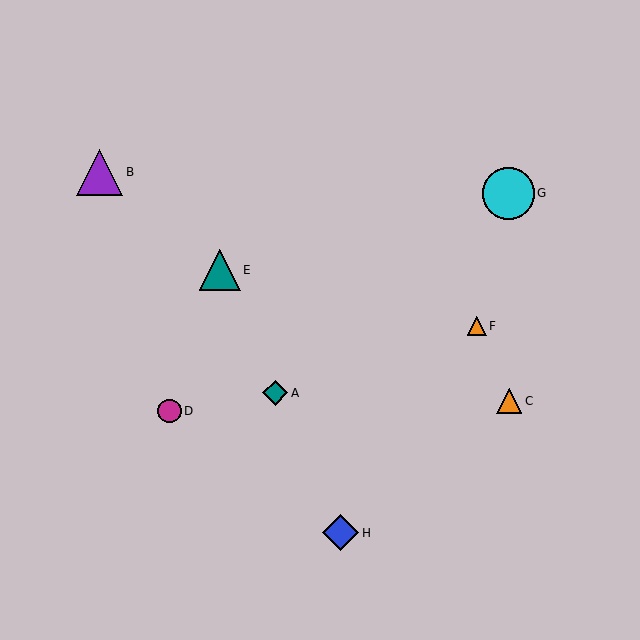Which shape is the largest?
The cyan circle (labeled G) is the largest.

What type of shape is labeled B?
Shape B is a purple triangle.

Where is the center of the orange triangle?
The center of the orange triangle is at (509, 401).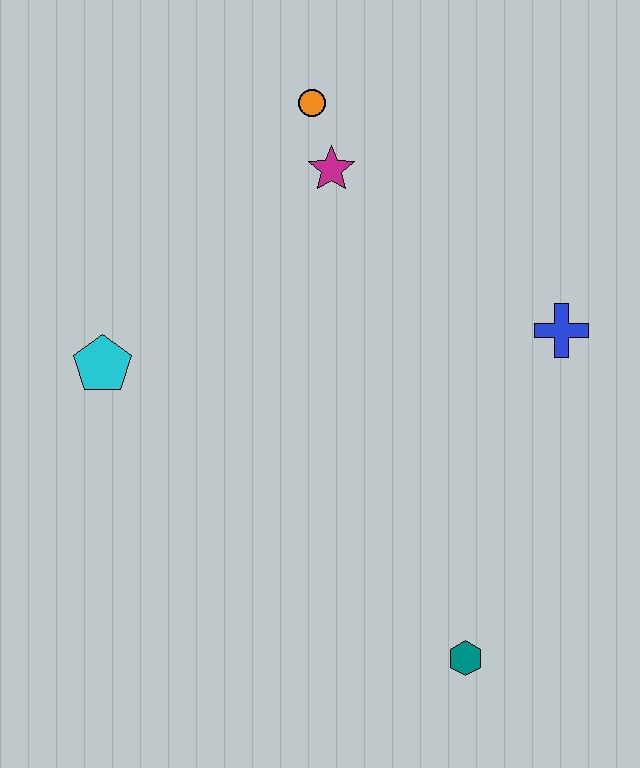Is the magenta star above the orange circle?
No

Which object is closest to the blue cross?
The magenta star is closest to the blue cross.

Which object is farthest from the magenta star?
The teal hexagon is farthest from the magenta star.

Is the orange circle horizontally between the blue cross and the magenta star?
No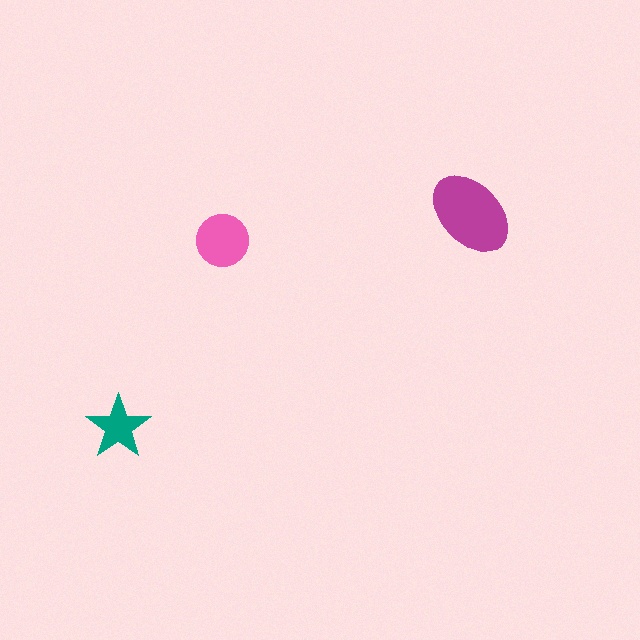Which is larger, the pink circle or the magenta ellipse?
The magenta ellipse.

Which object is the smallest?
The teal star.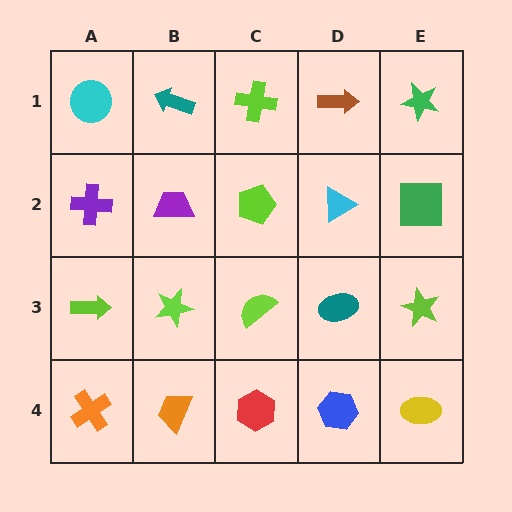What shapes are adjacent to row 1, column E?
A green square (row 2, column E), a brown arrow (row 1, column D).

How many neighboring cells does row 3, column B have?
4.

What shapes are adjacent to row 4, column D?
A teal ellipse (row 3, column D), a red hexagon (row 4, column C), a yellow ellipse (row 4, column E).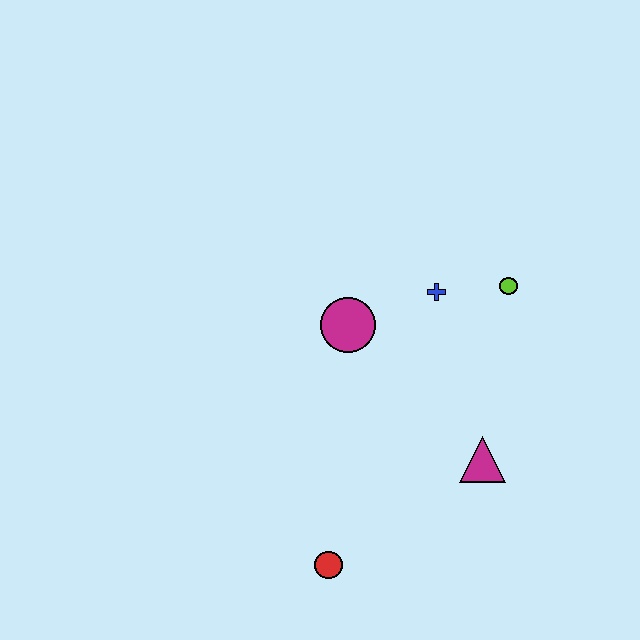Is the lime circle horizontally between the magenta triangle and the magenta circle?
No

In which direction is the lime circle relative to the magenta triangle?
The lime circle is above the magenta triangle.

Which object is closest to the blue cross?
The lime circle is closest to the blue cross.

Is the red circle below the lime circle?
Yes